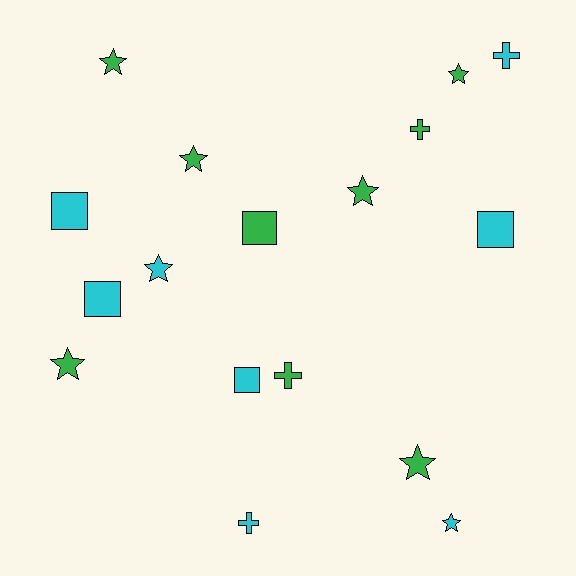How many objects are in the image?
There are 17 objects.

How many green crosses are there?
There are 2 green crosses.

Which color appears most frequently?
Green, with 9 objects.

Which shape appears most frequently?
Star, with 8 objects.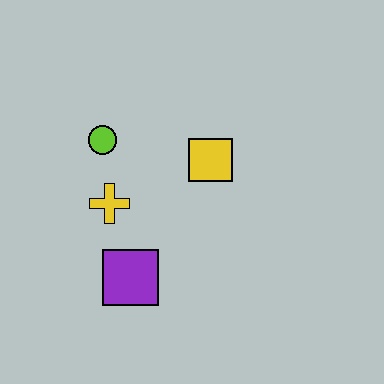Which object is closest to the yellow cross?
The lime circle is closest to the yellow cross.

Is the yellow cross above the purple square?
Yes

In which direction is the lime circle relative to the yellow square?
The lime circle is to the left of the yellow square.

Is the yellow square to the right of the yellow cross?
Yes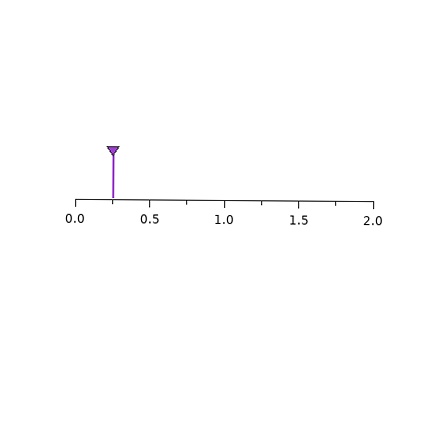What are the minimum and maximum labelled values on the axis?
The axis runs from 0.0 to 2.0.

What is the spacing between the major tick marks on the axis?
The major ticks are spaced 0.5 apart.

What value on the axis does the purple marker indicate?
The marker indicates approximately 0.25.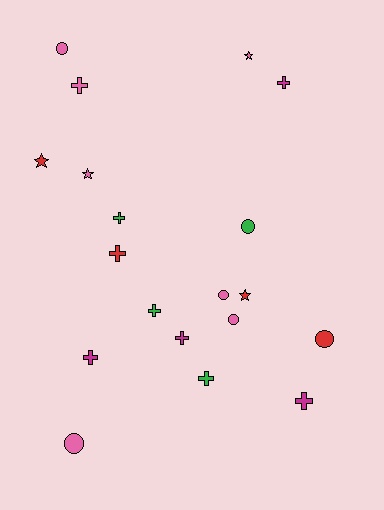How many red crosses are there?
There is 1 red cross.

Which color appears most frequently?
Pink, with 7 objects.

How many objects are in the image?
There are 19 objects.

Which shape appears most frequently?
Cross, with 9 objects.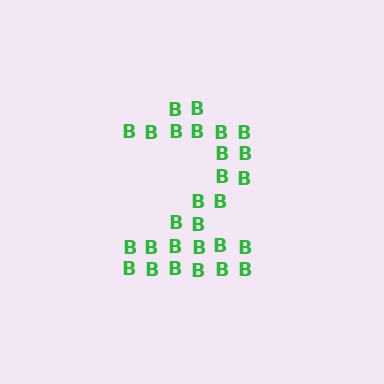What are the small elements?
The small elements are letter B's.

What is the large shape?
The large shape is the digit 2.